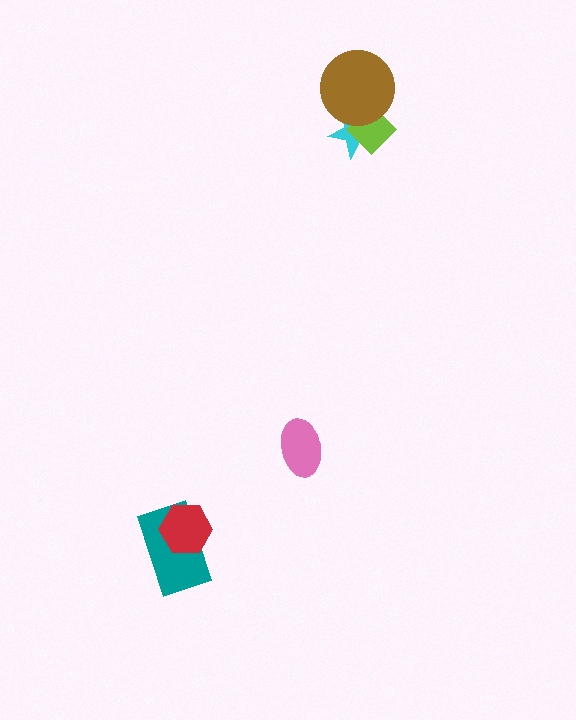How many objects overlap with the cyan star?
2 objects overlap with the cyan star.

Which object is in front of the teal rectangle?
The red hexagon is in front of the teal rectangle.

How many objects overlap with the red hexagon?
1 object overlaps with the red hexagon.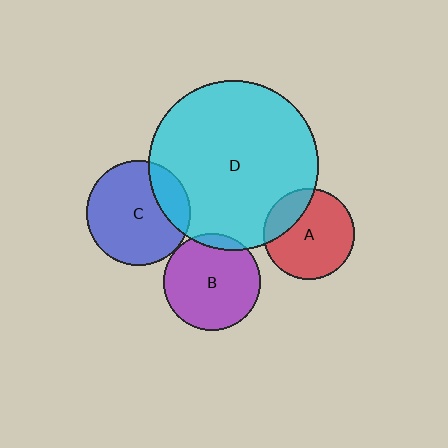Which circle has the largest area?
Circle D (cyan).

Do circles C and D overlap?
Yes.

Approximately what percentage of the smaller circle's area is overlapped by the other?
Approximately 20%.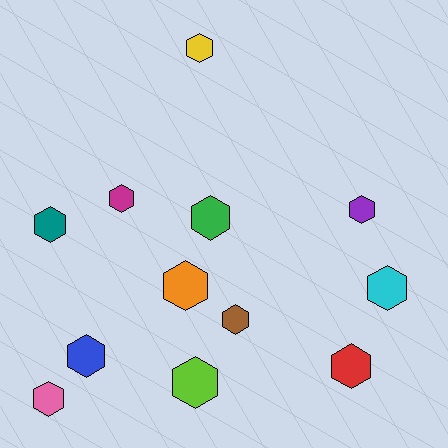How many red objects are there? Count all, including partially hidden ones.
There is 1 red object.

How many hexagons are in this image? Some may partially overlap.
There are 12 hexagons.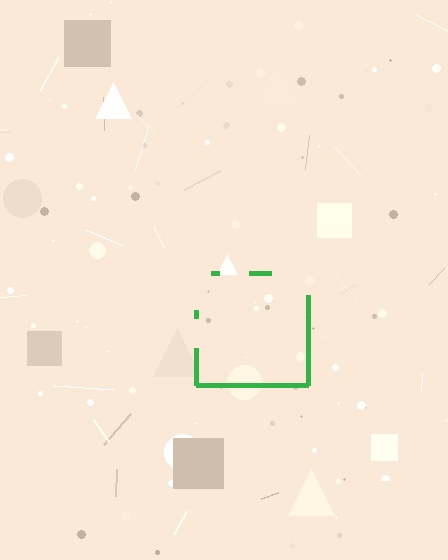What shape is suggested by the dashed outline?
The dashed outline suggests a square.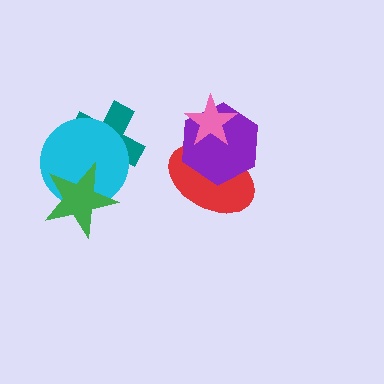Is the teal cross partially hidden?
Yes, it is partially covered by another shape.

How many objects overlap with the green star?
2 objects overlap with the green star.